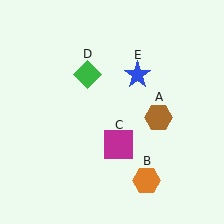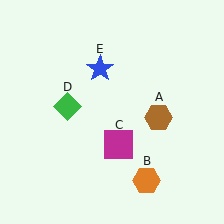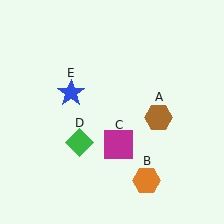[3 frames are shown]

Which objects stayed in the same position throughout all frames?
Brown hexagon (object A) and orange hexagon (object B) and magenta square (object C) remained stationary.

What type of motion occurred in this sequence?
The green diamond (object D), blue star (object E) rotated counterclockwise around the center of the scene.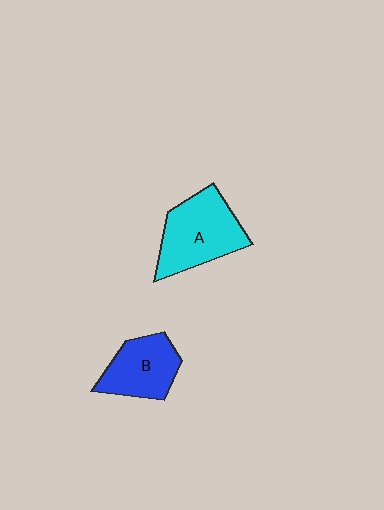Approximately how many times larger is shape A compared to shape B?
Approximately 1.3 times.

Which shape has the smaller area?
Shape B (blue).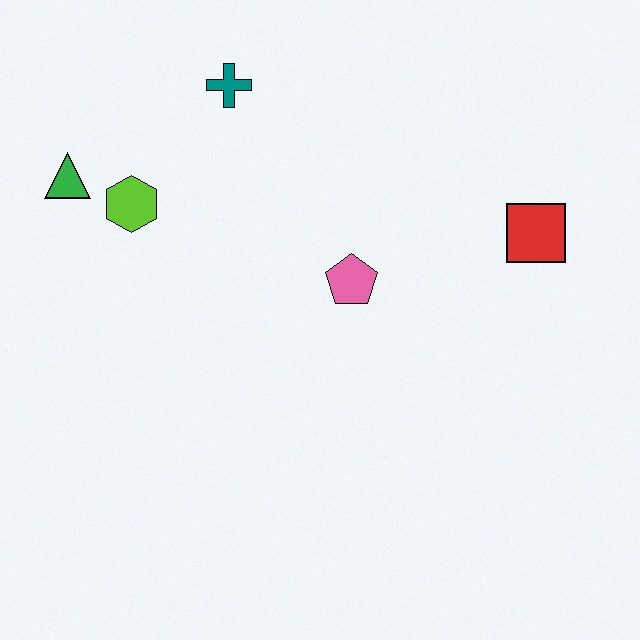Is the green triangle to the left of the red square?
Yes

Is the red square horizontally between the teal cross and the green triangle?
No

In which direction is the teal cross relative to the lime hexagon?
The teal cross is above the lime hexagon.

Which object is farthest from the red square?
The green triangle is farthest from the red square.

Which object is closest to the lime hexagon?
The green triangle is closest to the lime hexagon.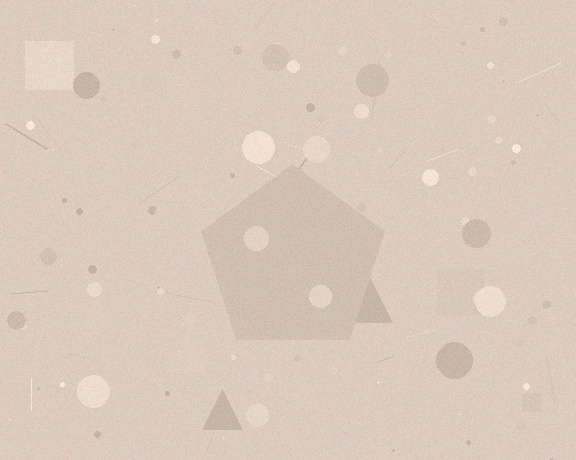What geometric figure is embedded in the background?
A pentagon is embedded in the background.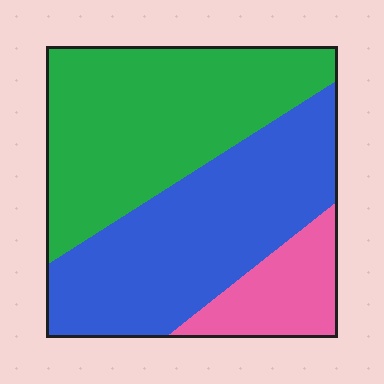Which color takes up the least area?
Pink, at roughly 15%.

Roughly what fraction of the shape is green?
Green covers 43% of the shape.